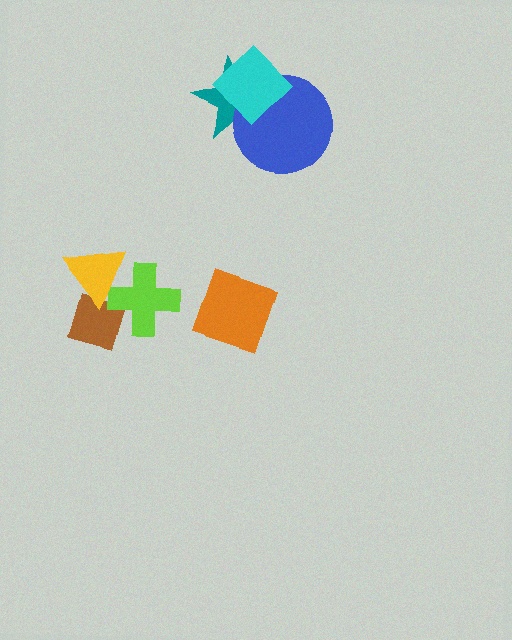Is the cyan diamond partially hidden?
No, no other shape covers it.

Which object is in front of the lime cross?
The yellow triangle is in front of the lime cross.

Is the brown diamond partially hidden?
Yes, it is partially covered by another shape.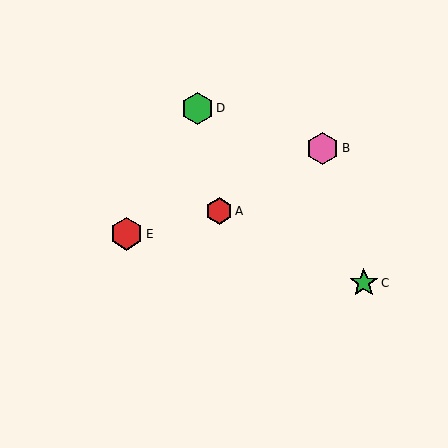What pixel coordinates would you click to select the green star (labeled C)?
Click at (364, 283) to select the green star C.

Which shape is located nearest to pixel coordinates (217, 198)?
The red hexagon (labeled A) at (219, 211) is nearest to that location.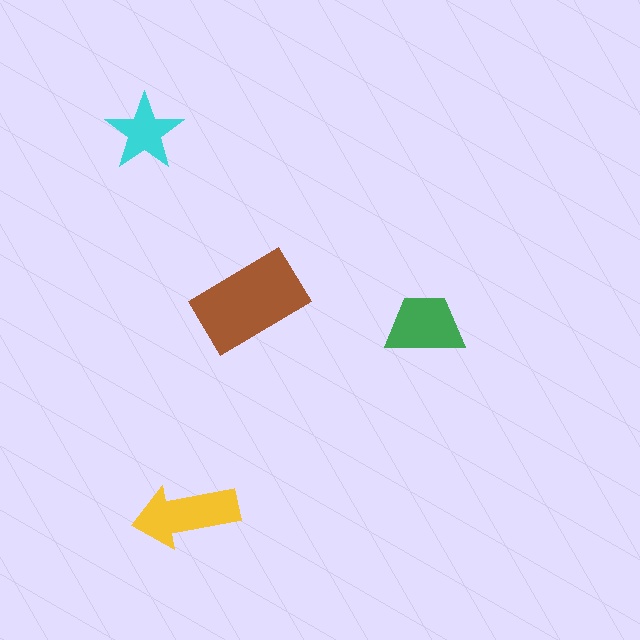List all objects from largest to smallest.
The brown rectangle, the yellow arrow, the green trapezoid, the cyan star.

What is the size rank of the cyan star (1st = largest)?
4th.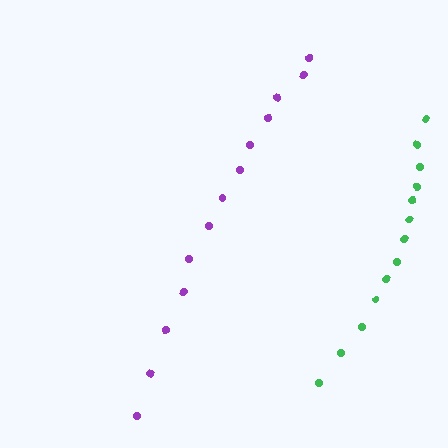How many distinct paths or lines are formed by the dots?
There are 2 distinct paths.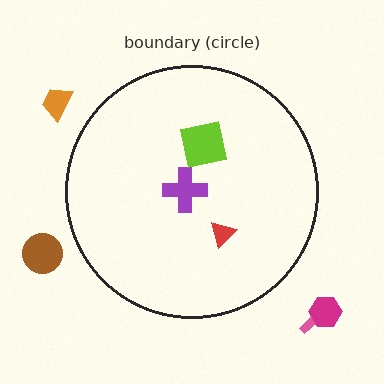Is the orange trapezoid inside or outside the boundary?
Outside.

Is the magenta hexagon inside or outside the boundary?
Outside.